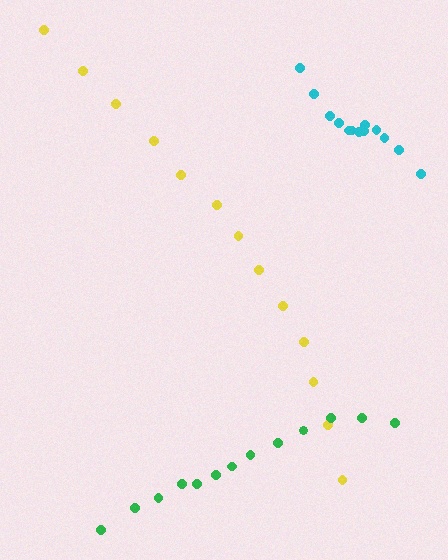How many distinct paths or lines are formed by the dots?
There are 3 distinct paths.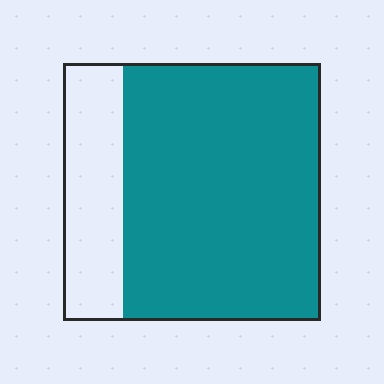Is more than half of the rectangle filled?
Yes.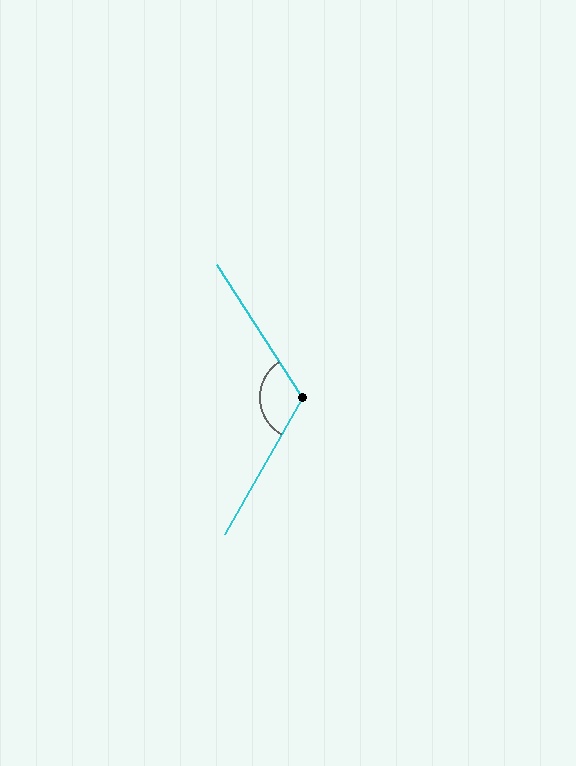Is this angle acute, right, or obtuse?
It is obtuse.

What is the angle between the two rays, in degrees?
Approximately 118 degrees.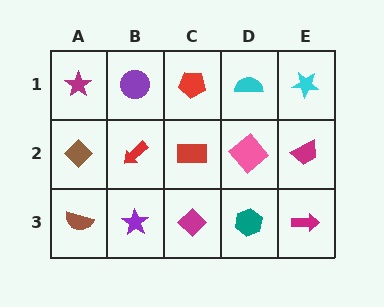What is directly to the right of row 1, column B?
A red pentagon.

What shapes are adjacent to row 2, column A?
A magenta star (row 1, column A), a brown semicircle (row 3, column A), a red arrow (row 2, column B).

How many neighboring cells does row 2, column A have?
3.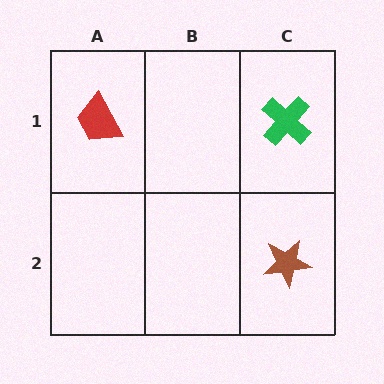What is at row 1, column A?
A red trapezoid.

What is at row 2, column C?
A brown star.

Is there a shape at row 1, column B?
No, that cell is empty.